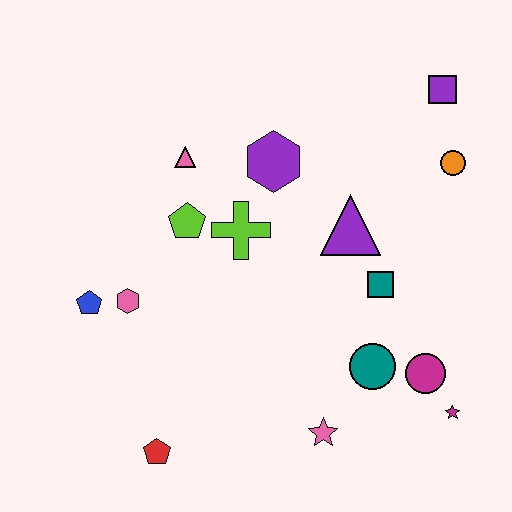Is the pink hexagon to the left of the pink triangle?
Yes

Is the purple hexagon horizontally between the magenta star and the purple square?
No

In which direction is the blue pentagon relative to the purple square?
The blue pentagon is to the left of the purple square.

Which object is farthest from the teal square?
The blue pentagon is farthest from the teal square.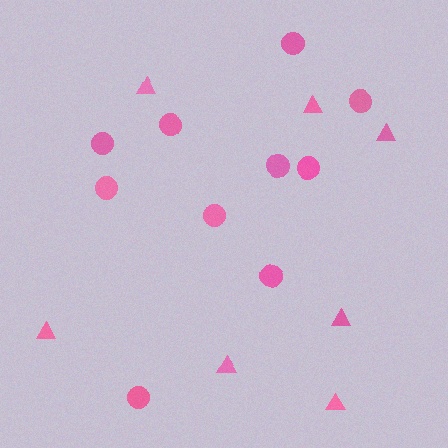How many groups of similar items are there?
There are 2 groups: one group of circles (10) and one group of triangles (7).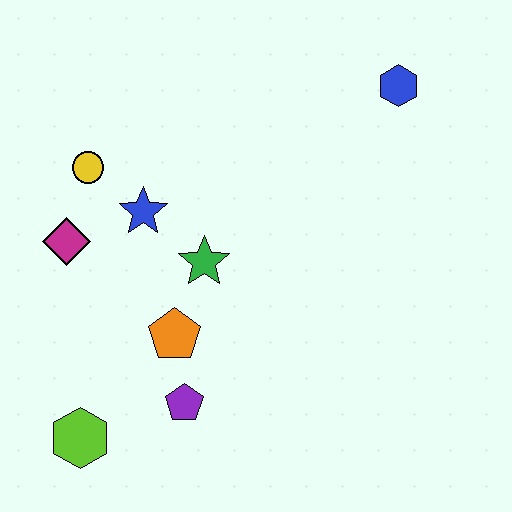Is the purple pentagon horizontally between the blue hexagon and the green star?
No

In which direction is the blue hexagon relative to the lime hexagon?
The blue hexagon is above the lime hexagon.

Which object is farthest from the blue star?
The blue hexagon is farthest from the blue star.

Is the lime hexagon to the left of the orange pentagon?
Yes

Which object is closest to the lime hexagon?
The purple pentagon is closest to the lime hexagon.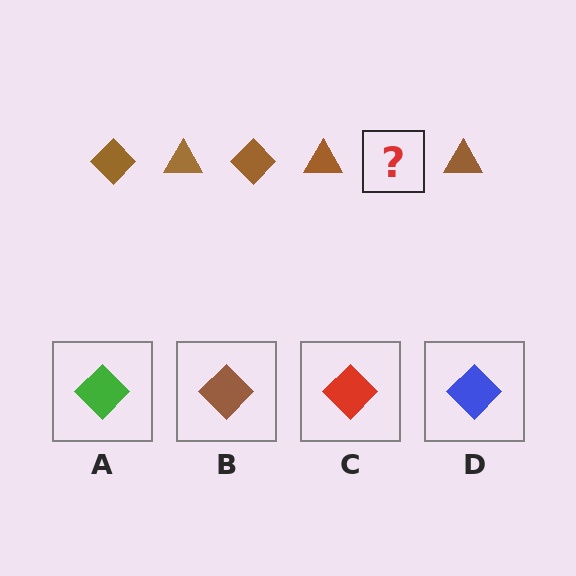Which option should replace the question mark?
Option B.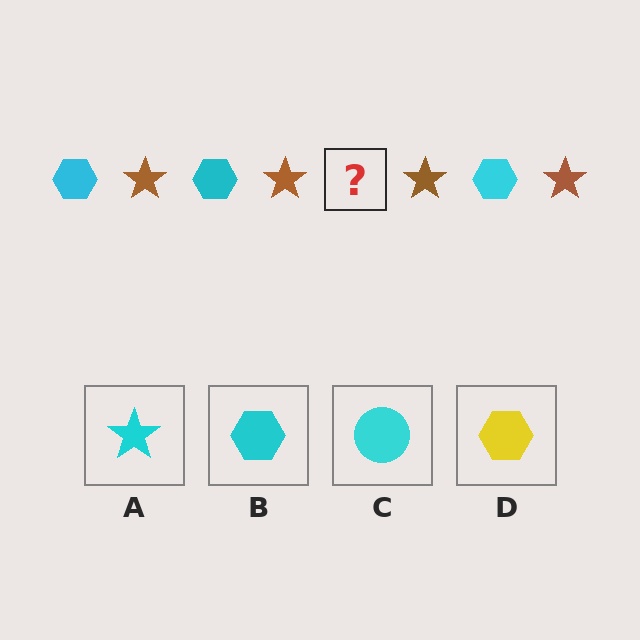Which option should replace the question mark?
Option B.